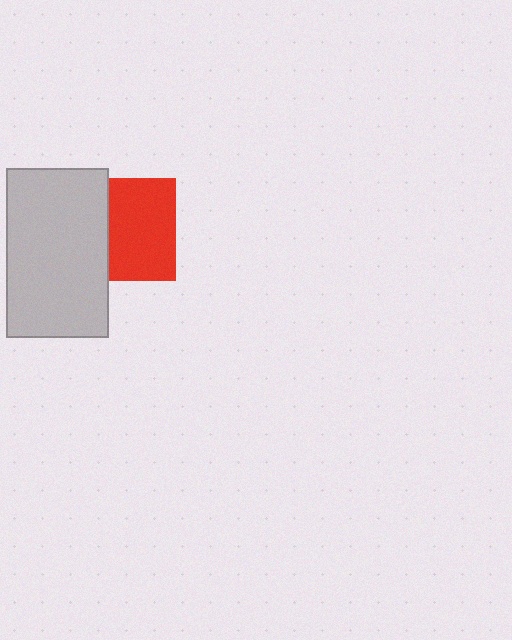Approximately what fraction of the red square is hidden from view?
Roughly 35% of the red square is hidden behind the light gray rectangle.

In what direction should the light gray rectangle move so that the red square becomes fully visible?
The light gray rectangle should move left. That is the shortest direction to clear the overlap and leave the red square fully visible.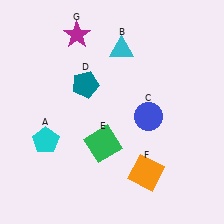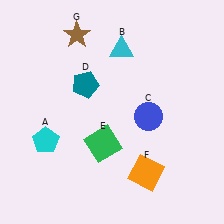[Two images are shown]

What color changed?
The star (G) changed from magenta in Image 1 to brown in Image 2.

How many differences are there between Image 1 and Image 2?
There is 1 difference between the two images.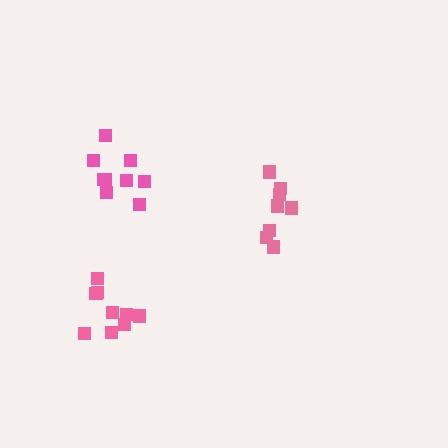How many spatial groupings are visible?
There are 3 spatial groupings.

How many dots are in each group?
Group 1: 9 dots, Group 2: 8 dots, Group 3: 9 dots (26 total).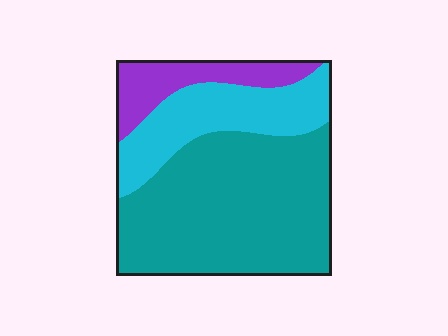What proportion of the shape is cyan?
Cyan covers about 25% of the shape.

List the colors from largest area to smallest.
From largest to smallest: teal, cyan, purple.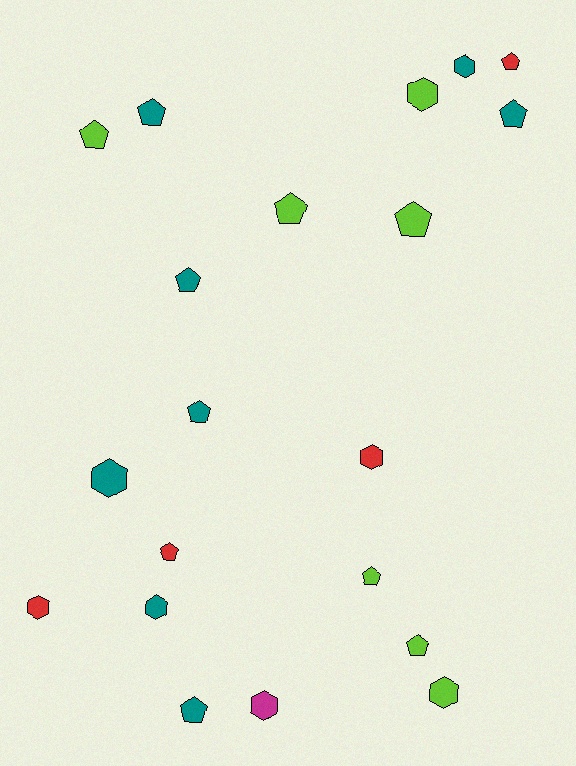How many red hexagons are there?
There are 2 red hexagons.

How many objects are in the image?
There are 20 objects.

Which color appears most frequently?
Teal, with 8 objects.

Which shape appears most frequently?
Pentagon, with 12 objects.